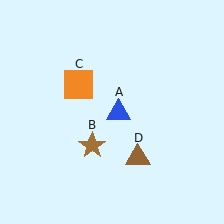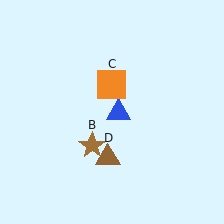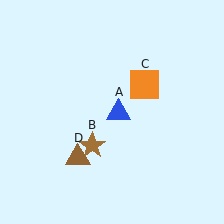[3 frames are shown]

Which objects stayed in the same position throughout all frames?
Blue triangle (object A) and brown star (object B) remained stationary.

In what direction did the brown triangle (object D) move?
The brown triangle (object D) moved left.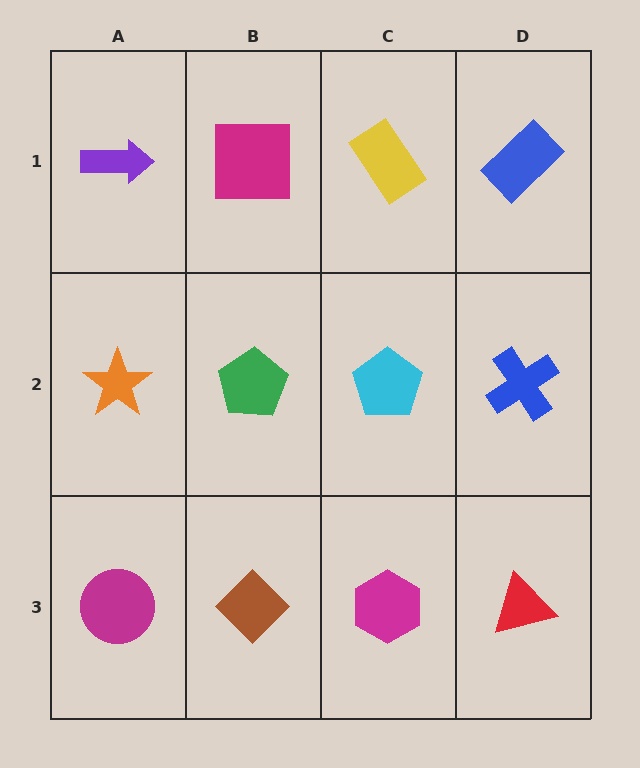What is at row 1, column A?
A purple arrow.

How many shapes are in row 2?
4 shapes.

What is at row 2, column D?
A blue cross.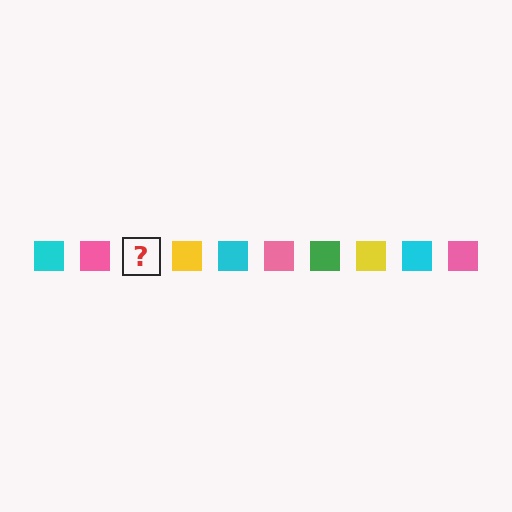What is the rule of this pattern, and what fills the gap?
The rule is that the pattern cycles through cyan, pink, green, yellow squares. The gap should be filled with a green square.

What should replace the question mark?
The question mark should be replaced with a green square.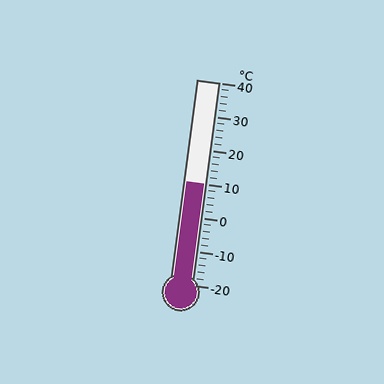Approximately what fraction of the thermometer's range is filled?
The thermometer is filled to approximately 50% of its range.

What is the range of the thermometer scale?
The thermometer scale ranges from -20°C to 40°C.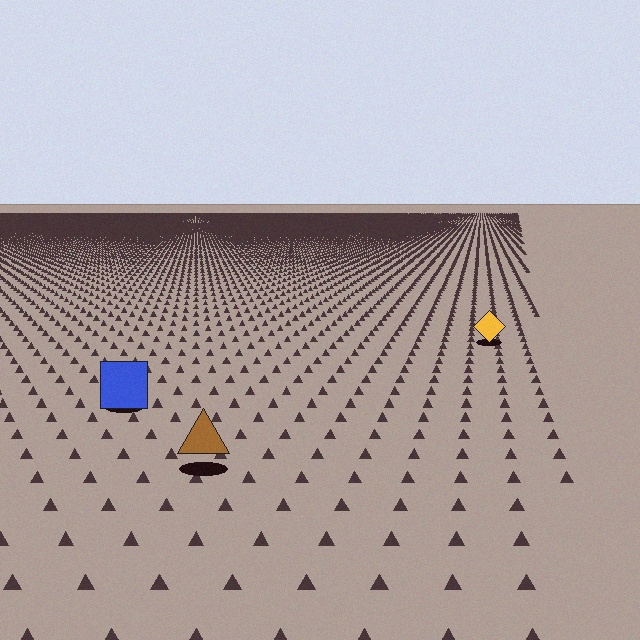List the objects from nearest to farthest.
From nearest to farthest: the brown triangle, the blue square, the yellow diamond.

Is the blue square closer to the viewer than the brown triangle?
No. The brown triangle is closer — you can tell from the texture gradient: the ground texture is coarser near it.